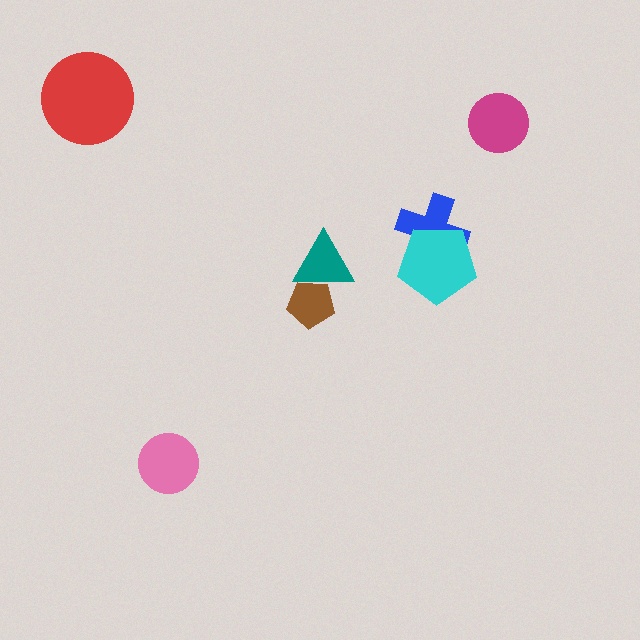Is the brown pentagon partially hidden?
Yes, it is partially covered by another shape.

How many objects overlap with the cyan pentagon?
1 object overlaps with the cyan pentagon.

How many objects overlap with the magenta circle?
0 objects overlap with the magenta circle.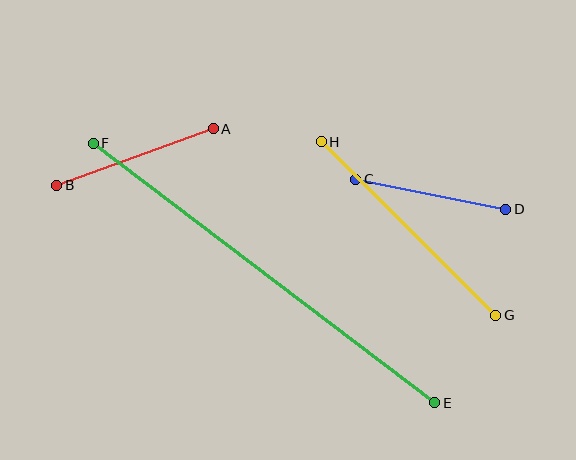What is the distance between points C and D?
The distance is approximately 153 pixels.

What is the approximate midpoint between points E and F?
The midpoint is at approximately (264, 273) pixels.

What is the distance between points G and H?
The distance is approximately 246 pixels.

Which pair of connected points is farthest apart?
Points E and F are farthest apart.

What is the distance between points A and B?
The distance is approximately 166 pixels.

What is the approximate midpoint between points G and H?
The midpoint is at approximately (408, 228) pixels.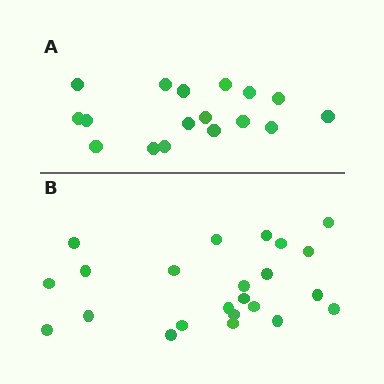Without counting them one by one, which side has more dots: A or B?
Region B (the bottom region) has more dots.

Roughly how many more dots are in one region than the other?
Region B has about 6 more dots than region A.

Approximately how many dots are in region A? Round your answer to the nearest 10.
About 20 dots. (The exact count is 17, which rounds to 20.)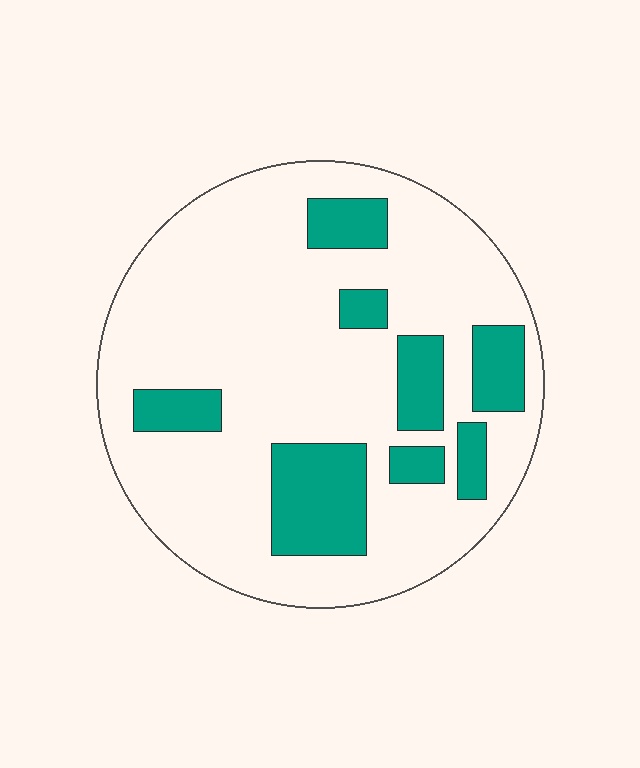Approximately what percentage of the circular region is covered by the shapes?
Approximately 20%.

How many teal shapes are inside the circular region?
8.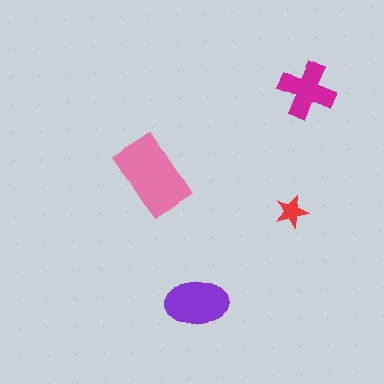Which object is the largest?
The pink rectangle.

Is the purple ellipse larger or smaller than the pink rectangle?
Smaller.